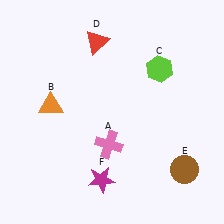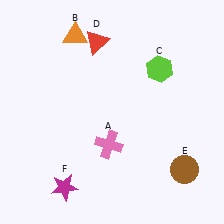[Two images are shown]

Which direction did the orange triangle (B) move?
The orange triangle (B) moved up.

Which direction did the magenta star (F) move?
The magenta star (F) moved left.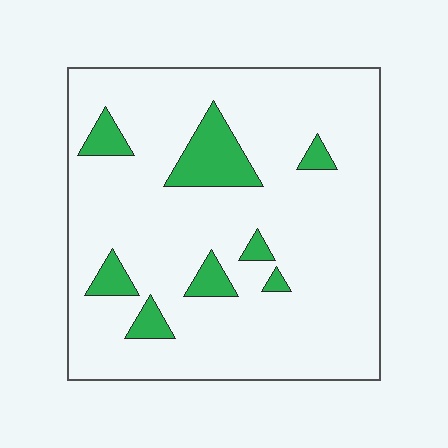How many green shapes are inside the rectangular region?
8.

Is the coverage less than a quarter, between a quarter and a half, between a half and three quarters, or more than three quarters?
Less than a quarter.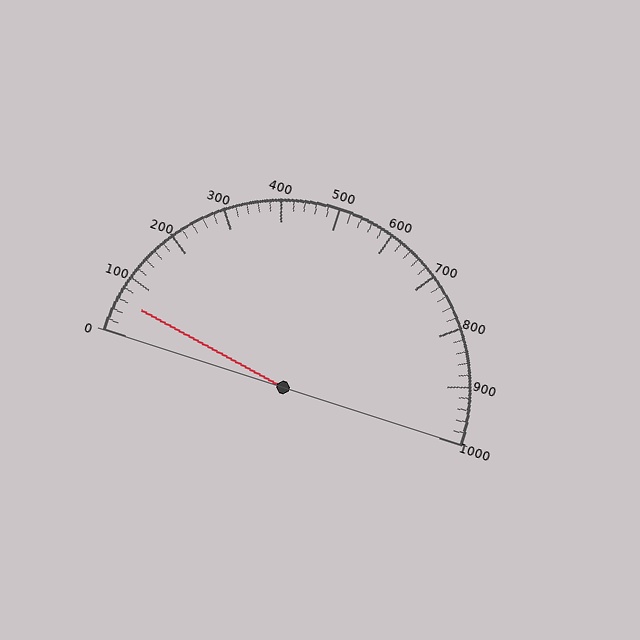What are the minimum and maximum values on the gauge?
The gauge ranges from 0 to 1000.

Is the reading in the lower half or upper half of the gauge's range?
The reading is in the lower half of the range (0 to 1000).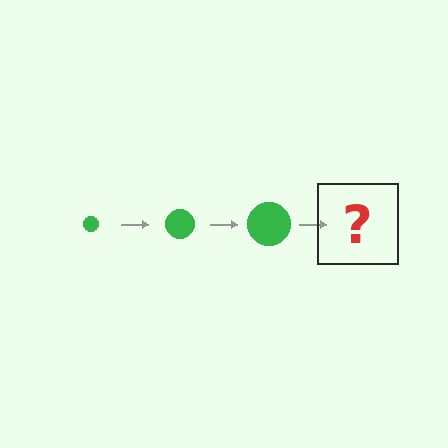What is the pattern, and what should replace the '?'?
The pattern is that the circle gets progressively larger each step. The '?' should be a green circle, larger than the previous one.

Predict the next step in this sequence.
The next step is a green circle, larger than the previous one.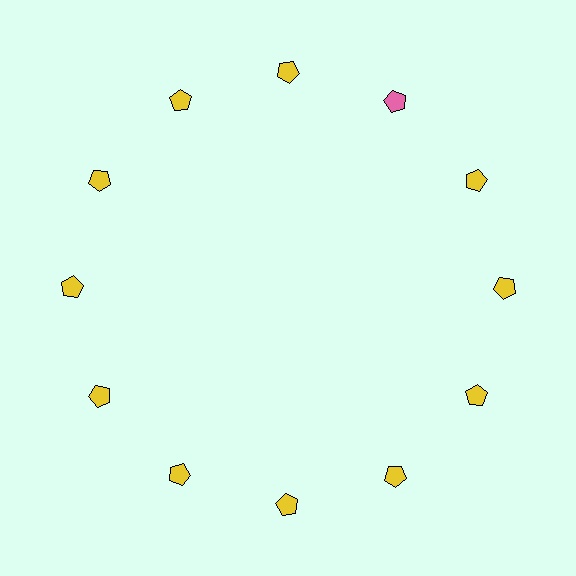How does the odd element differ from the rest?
It has a different color: pink instead of yellow.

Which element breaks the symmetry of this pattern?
The pink pentagon at roughly the 1 o'clock position breaks the symmetry. All other shapes are yellow pentagons.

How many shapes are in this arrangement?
There are 12 shapes arranged in a ring pattern.